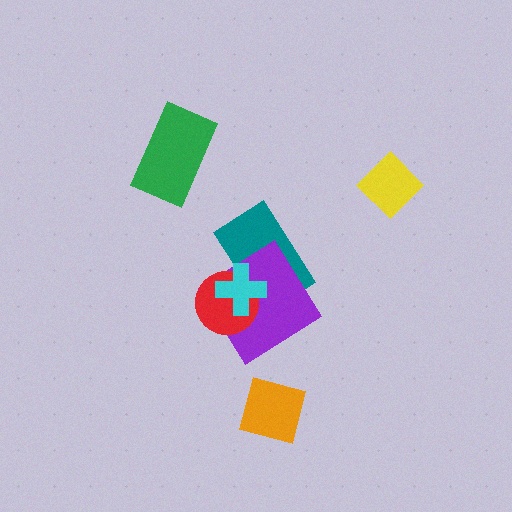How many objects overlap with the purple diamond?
3 objects overlap with the purple diamond.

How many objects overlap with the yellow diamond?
0 objects overlap with the yellow diamond.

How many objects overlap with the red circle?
3 objects overlap with the red circle.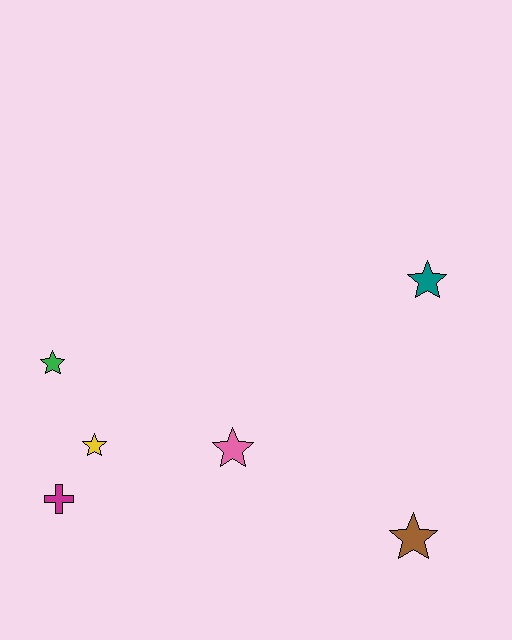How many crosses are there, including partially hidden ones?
There is 1 cross.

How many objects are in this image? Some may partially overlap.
There are 6 objects.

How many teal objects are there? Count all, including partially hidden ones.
There is 1 teal object.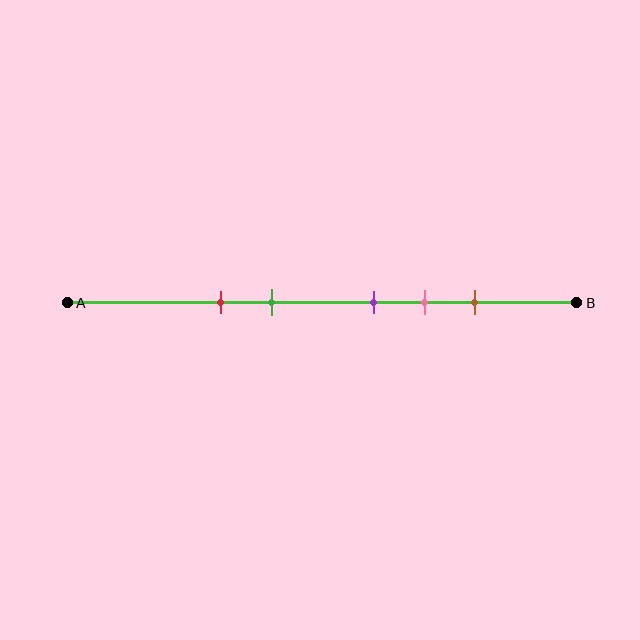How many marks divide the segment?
There are 5 marks dividing the segment.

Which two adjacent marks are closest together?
The purple and pink marks are the closest adjacent pair.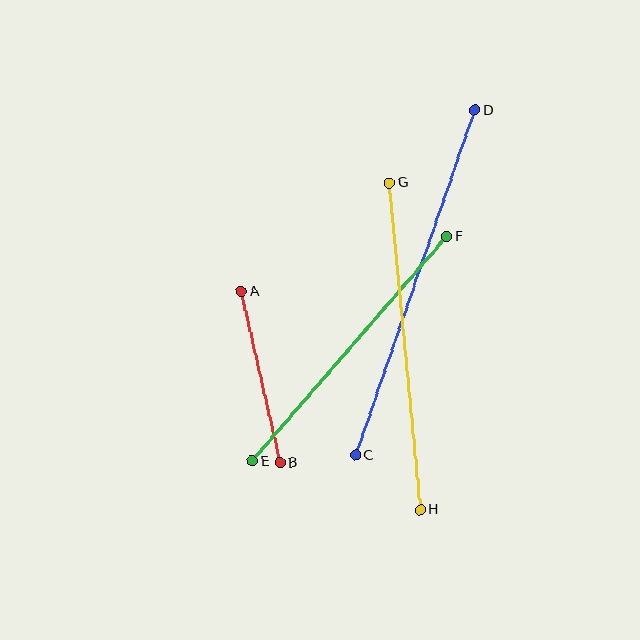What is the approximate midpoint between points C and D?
The midpoint is at approximately (415, 283) pixels.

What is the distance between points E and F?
The distance is approximately 297 pixels.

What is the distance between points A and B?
The distance is approximately 176 pixels.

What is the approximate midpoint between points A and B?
The midpoint is at approximately (261, 377) pixels.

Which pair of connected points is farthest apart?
Points C and D are farthest apart.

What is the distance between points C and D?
The distance is approximately 365 pixels.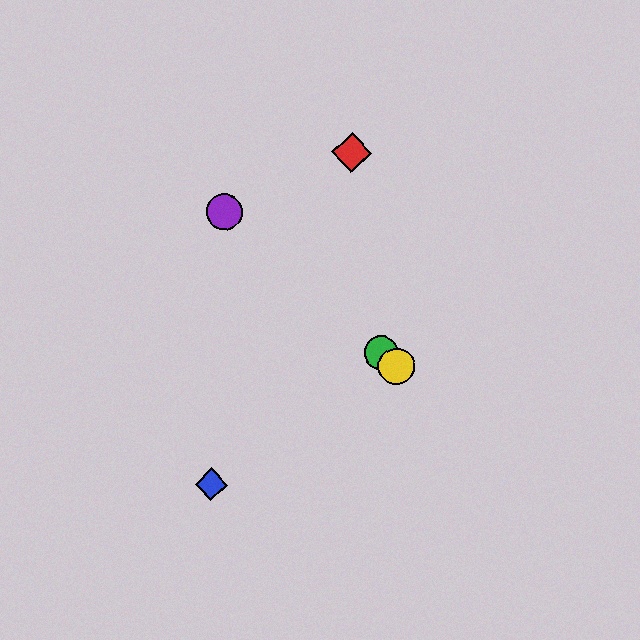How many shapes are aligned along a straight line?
3 shapes (the green circle, the yellow circle, the purple circle) are aligned along a straight line.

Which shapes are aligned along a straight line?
The green circle, the yellow circle, the purple circle are aligned along a straight line.